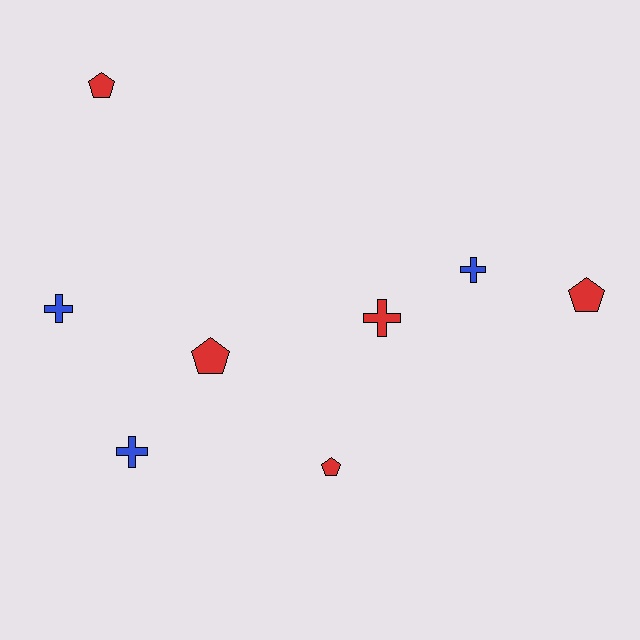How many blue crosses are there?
There are 3 blue crosses.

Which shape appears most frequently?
Cross, with 4 objects.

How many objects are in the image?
There are 8 objects.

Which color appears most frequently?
Red, with 5 objects.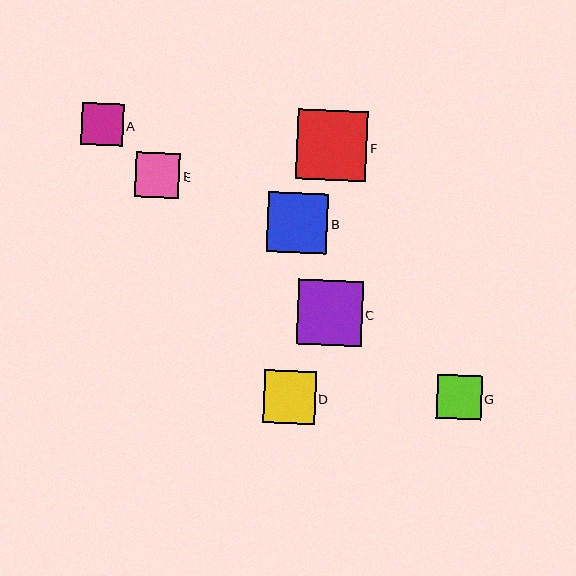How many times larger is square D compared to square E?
Square D is approximately 1.2 times the size of square E.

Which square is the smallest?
Square A is the smallest with a size of approximately 42 pixels.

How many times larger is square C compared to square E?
Square C is approximately 1.5 times the size of square E.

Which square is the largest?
Square F is the largest with a size of approximately 70 pixels.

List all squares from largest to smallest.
From largest to smallest: F, C, B, D, G, E, A.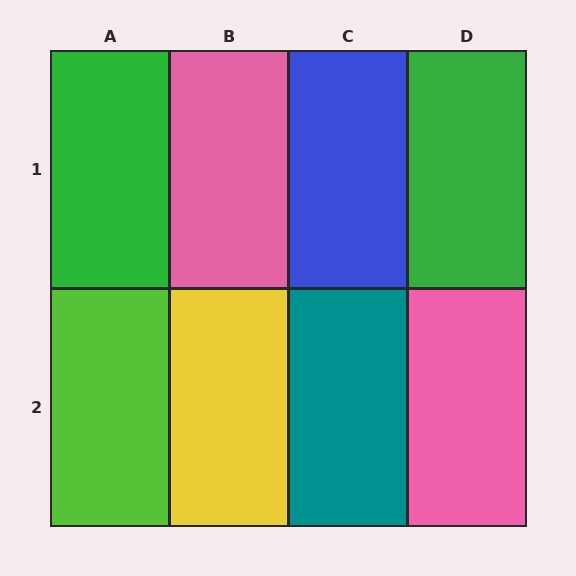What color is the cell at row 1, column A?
Green.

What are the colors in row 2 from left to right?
Lime, yellow, teal, pink.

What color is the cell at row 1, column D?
Green.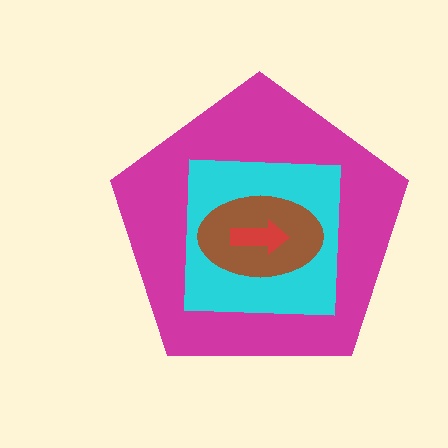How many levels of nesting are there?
4.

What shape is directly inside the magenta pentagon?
The cyan square.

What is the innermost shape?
The red arrow.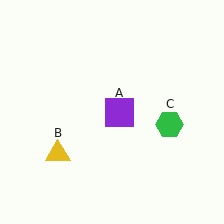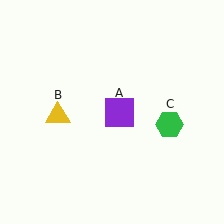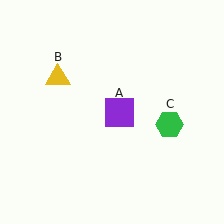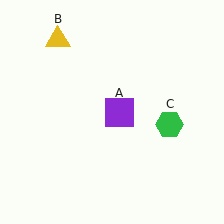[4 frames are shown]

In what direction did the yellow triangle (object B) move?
The yellow triangle (object B) moved up.